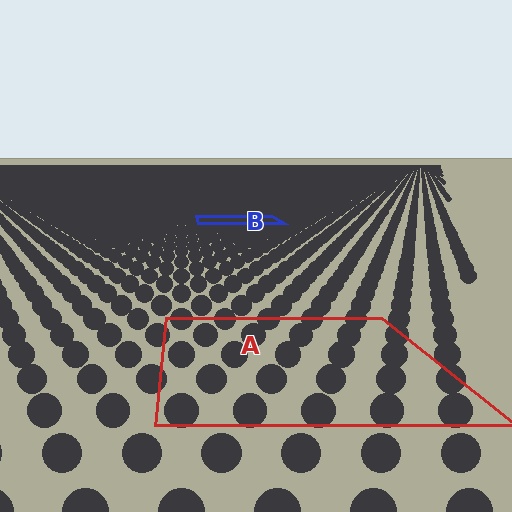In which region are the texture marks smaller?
The texture marks are smaller in region B, because it is farther away.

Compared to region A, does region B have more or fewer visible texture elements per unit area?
Region B has more texture elements per unit area — they are packed more densely because it is farther away.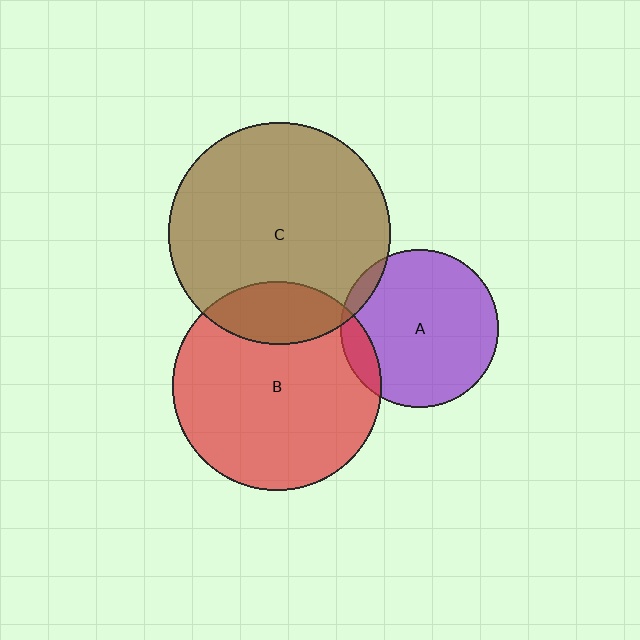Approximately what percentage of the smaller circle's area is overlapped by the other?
Approximately 5%.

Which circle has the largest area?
Circle C (brown).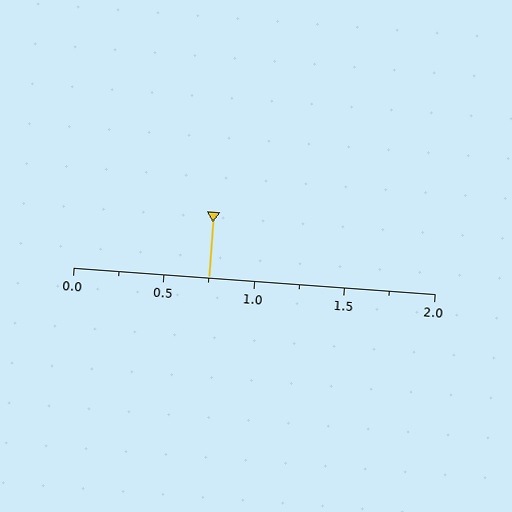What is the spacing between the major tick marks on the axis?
The major ticks are spaced 0.5 apart.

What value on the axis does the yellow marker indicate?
The marker indicates approximately 0.75.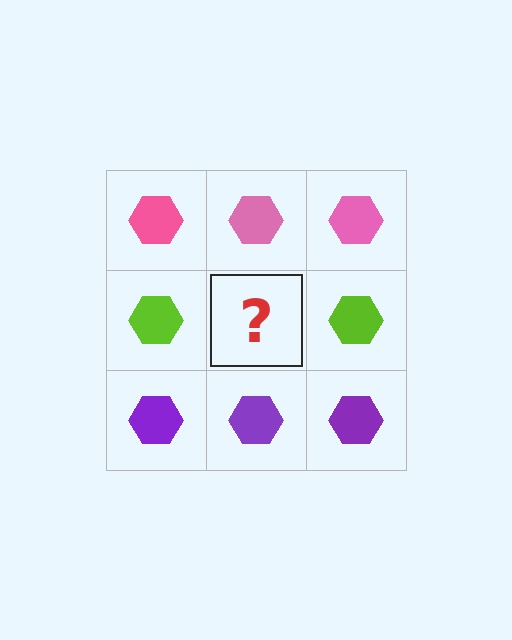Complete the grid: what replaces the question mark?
The question mark should be replaced with a lime hexagon.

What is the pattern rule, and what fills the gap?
The rule is that each row has a consistent color. The gap should be filled with a lime hexagon.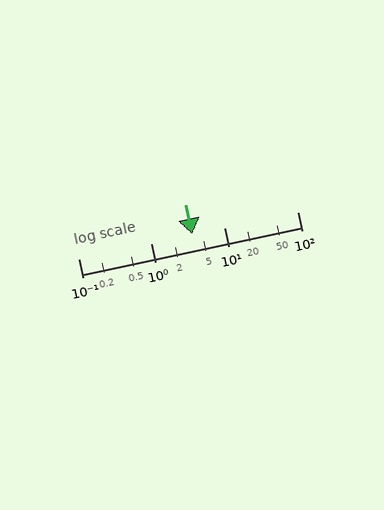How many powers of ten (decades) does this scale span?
The scale spans 3 decades, from 0.1 to 100.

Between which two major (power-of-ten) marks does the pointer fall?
The pointer is between 1 and 10.